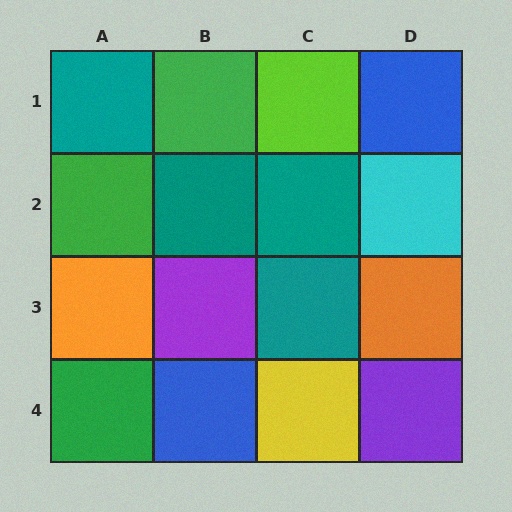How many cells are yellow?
1 cell is yellow.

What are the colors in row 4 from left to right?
Green, blue, yellow, purple.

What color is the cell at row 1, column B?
Green.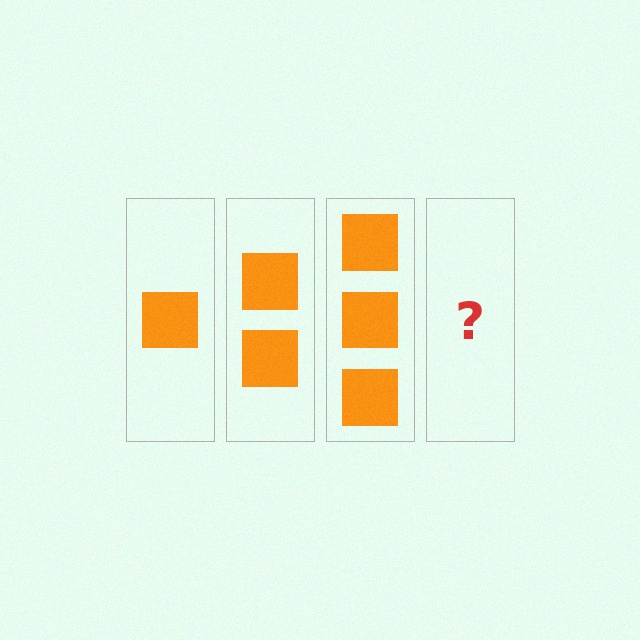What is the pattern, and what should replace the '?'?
The pattern is that each step adds one more square. The '?' should be 4 squares.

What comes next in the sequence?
The next element should be 4 squares.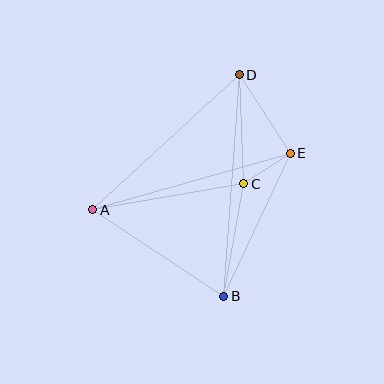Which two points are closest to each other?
Points C and E are closest to each other.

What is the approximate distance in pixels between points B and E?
The distance between B and E is approximately 157 pixels.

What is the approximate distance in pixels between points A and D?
The distance between A and D is approximately 199 pixels.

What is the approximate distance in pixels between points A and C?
The distance between A and C is approximately 153 pixels.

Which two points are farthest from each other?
Points B and D are farthest from each other.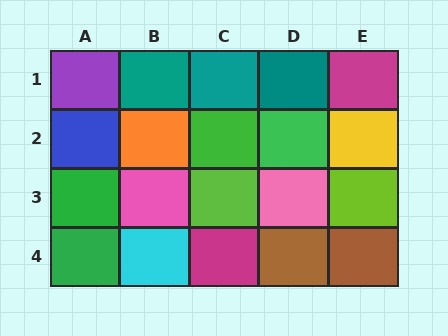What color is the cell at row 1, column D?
Teal.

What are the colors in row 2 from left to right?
Blue, orange, green, green, yellow.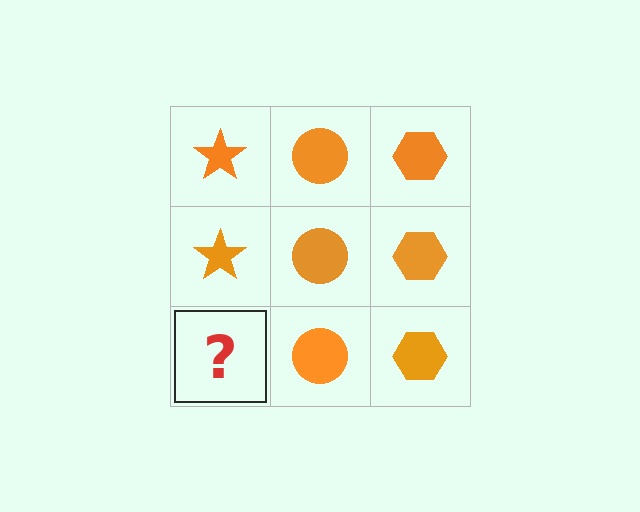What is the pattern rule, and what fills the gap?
The rule is that each column has a consistent shape. The gap should be filled with an orange star.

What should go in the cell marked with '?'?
The missing cell should contain an orange star.